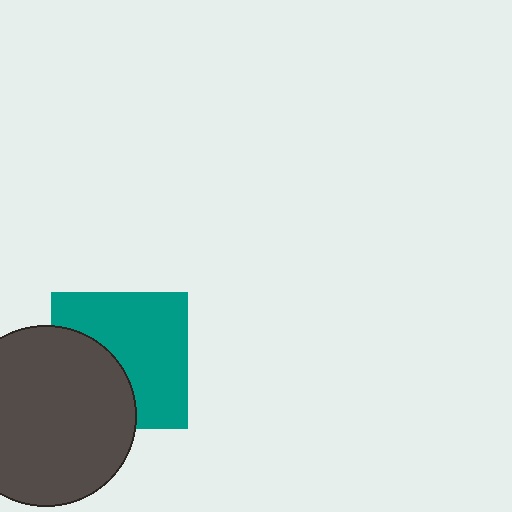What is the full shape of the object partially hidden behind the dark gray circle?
The partially hidden object is a teal square.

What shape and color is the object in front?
The object in front is a dark gray circle.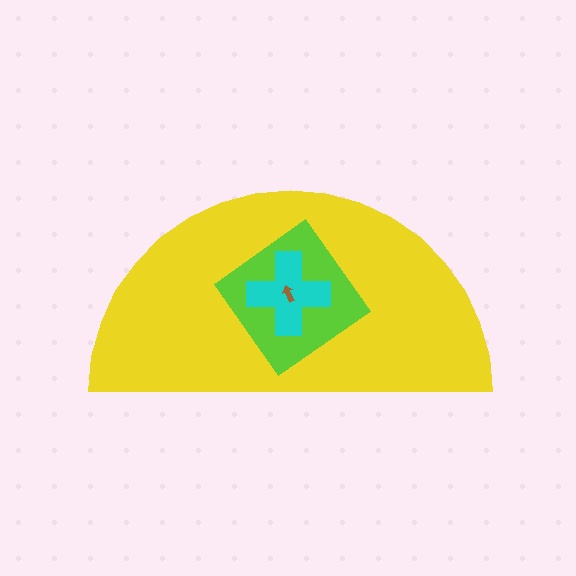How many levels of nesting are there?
4.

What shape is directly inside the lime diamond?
The cyan cross.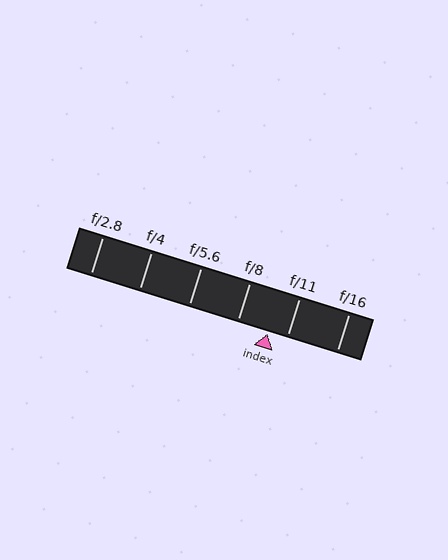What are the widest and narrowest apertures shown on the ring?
The widest aperture shown is f/2.8 and the narrowest is f/16.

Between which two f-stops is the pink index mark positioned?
The index mark is between f/8 and f/11.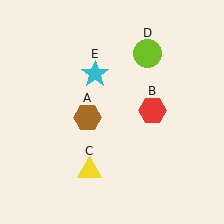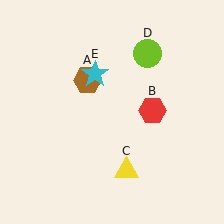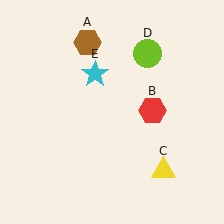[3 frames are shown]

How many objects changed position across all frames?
2 objects changed position: brown hexagon (object A), yellow triangle (object C).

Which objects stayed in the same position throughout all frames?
Red hexagon (object B) and lime circle (object D) and cyan star (object E) remained stationary.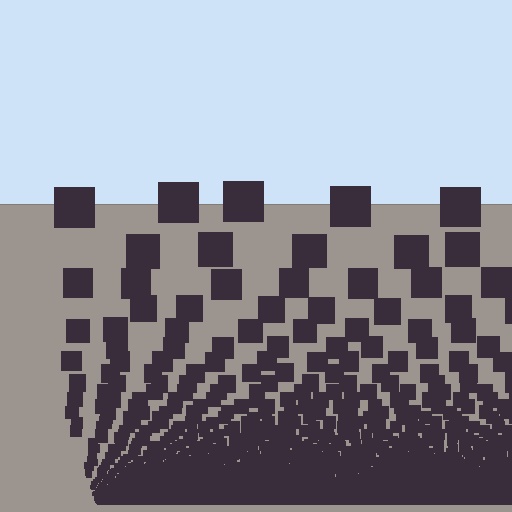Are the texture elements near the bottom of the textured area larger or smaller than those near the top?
Smaller. The gradient is inverted — elements near the bottom are smaller and denser.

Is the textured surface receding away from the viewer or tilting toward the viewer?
The surface appears to tilt toward the viewer. Texture elements get larger and sparser toward the top.